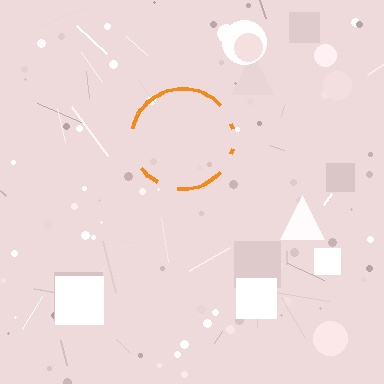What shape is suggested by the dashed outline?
The dashed outline suggests a circle.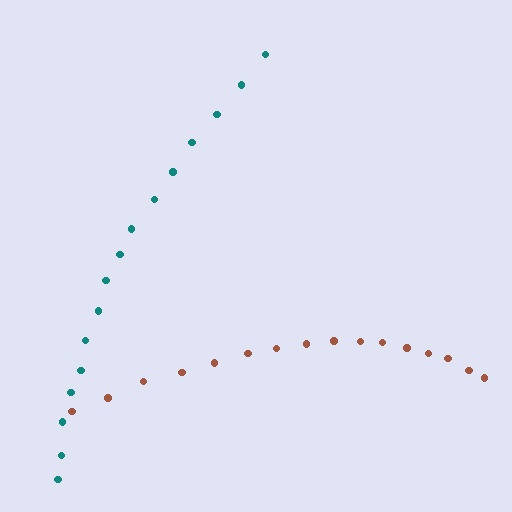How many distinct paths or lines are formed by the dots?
There are 2 distinct paths.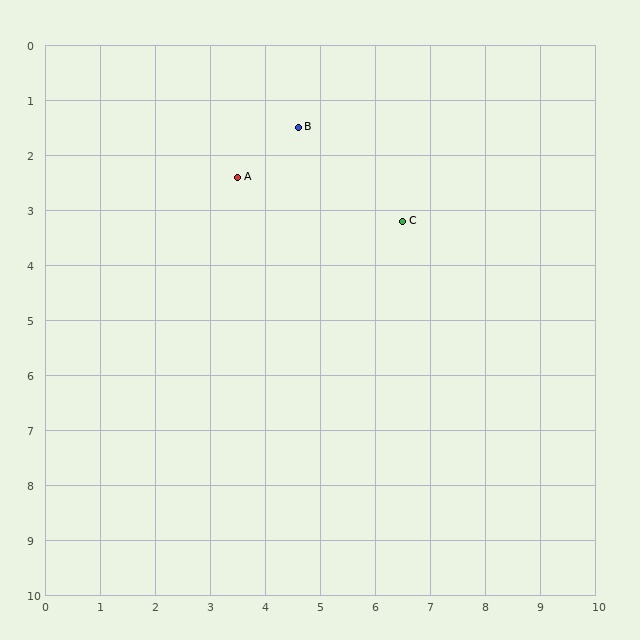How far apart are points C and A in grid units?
Points C and A are about 3.1 grid units apart.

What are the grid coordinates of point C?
Point C is at approximately (6.5, 3.2).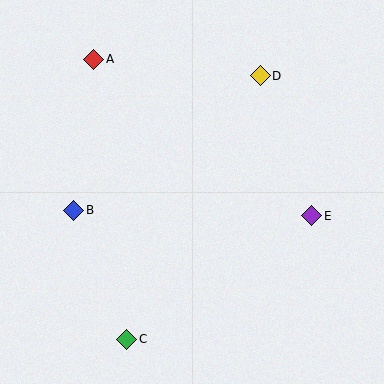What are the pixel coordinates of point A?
Point A is at (94, 59).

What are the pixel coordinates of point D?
Point D is at (260, 76).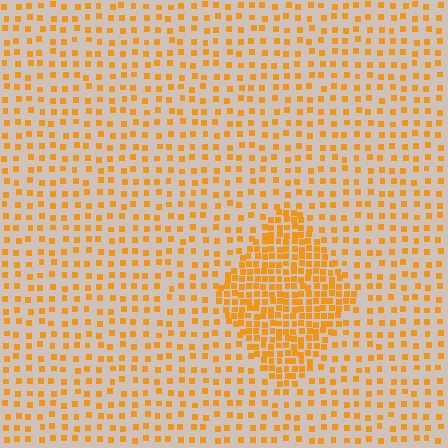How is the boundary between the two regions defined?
The boundary is defined by a change in element density (approximately 2.5x ratio). All elements are the same color, size, and shape.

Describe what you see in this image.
The image contains small orange elements arranged at two different densities. A diamond-shaped region is visible where the elements are more densely packed than the surrounding area.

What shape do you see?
I see a diamond.